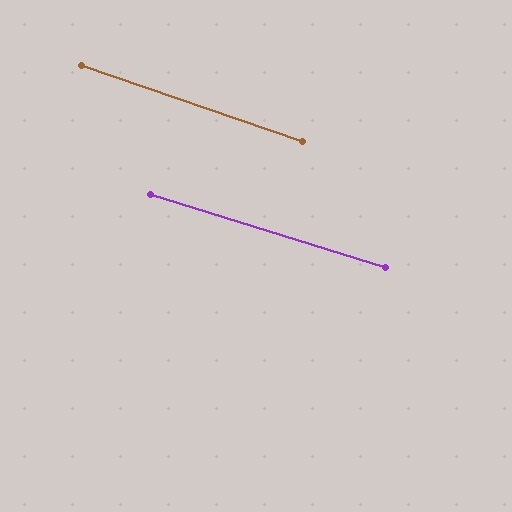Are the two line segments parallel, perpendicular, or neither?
Parallel — their directions differ by only 1.7°.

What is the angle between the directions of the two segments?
Approximately 2 degrees.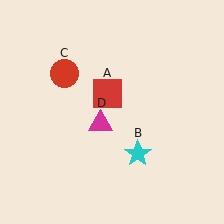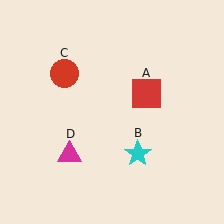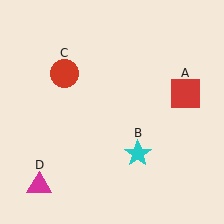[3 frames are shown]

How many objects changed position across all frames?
2 objects changed position: red square (object A), magenta triangle (object D).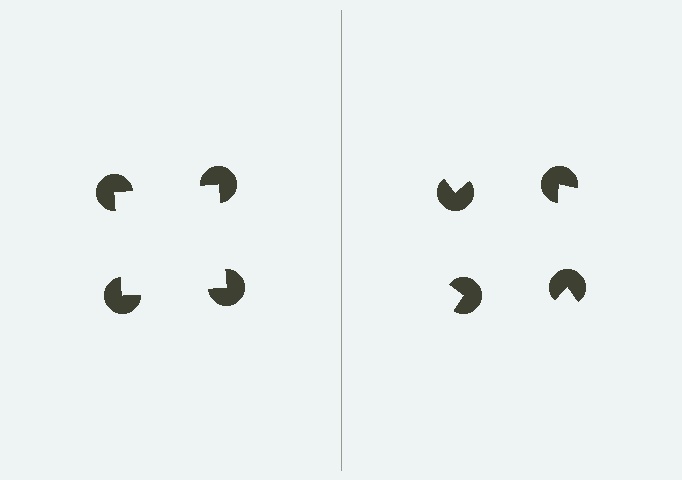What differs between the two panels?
The pac-man discs are positioned identically on both sides; only the wedge orientations differ. On the left they align to a square; on the right they are misaligned.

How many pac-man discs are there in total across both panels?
8 — 4 on each side.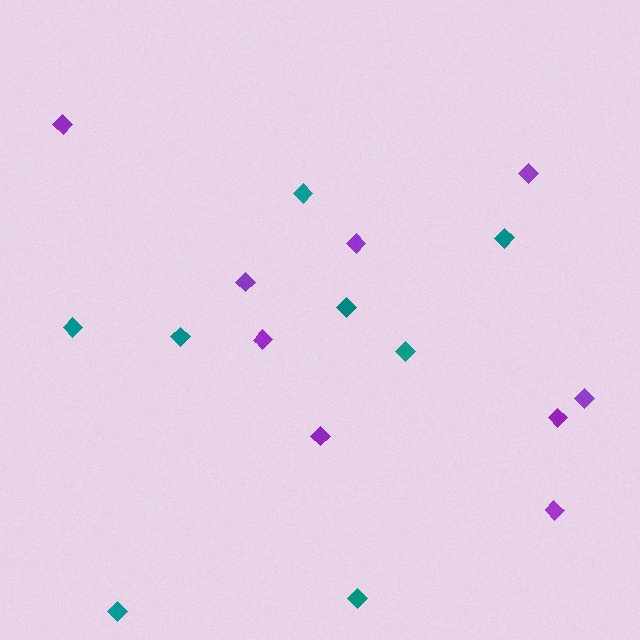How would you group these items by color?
There are 2 groups: one group of teal diamonds (8) and one group of purple diamonds (9).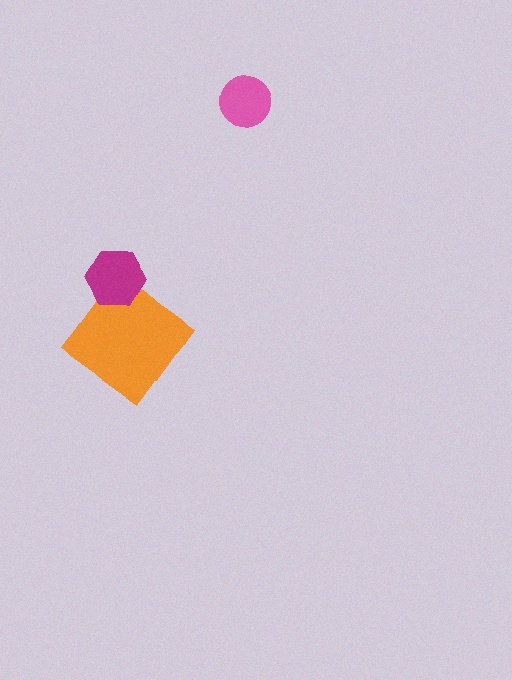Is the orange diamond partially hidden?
Yes, it is partially covered by another shape.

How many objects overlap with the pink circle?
0 objects overlap with the pink circle.